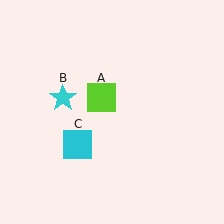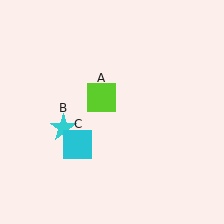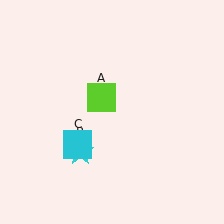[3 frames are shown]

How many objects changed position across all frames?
1 object changed position: cyan star (object B).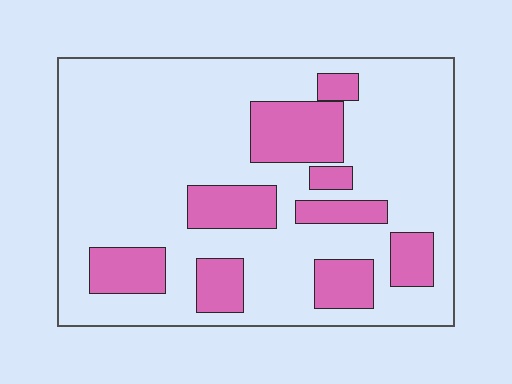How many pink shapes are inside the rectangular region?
9.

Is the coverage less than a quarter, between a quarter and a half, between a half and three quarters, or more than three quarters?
Less than a quarter.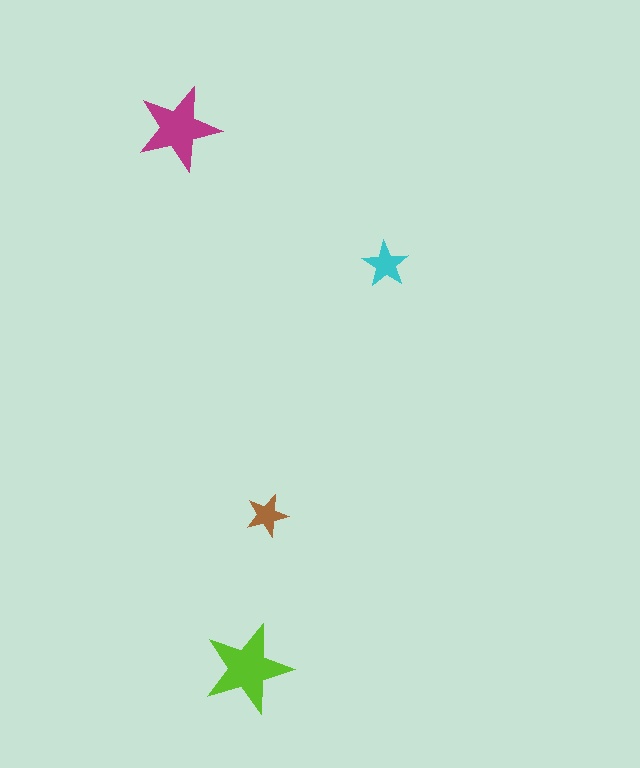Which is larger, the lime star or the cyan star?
The lime one.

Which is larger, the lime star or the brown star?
The lime one.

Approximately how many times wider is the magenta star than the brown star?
About 2 times wider.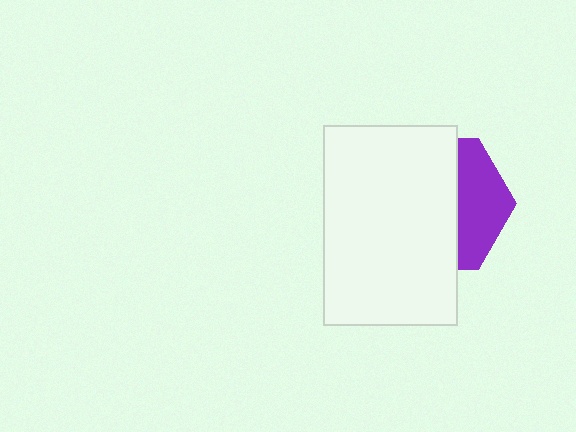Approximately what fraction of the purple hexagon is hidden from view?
Roughly 65% of the purple hexagon is hidden behind the white rectangle.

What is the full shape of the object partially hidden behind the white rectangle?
The partially hidden object is a purple hexagon.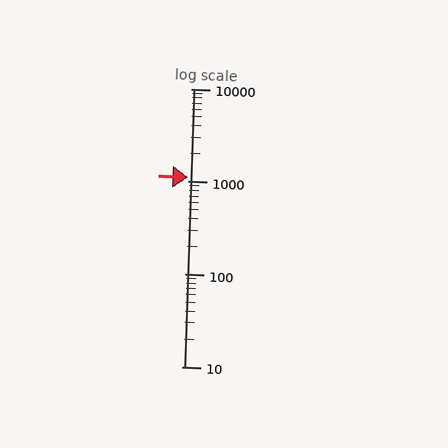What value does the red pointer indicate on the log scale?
The pointer indicates approximately 1100.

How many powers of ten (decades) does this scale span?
The scale spans 3 decades, from 10 to 10000.